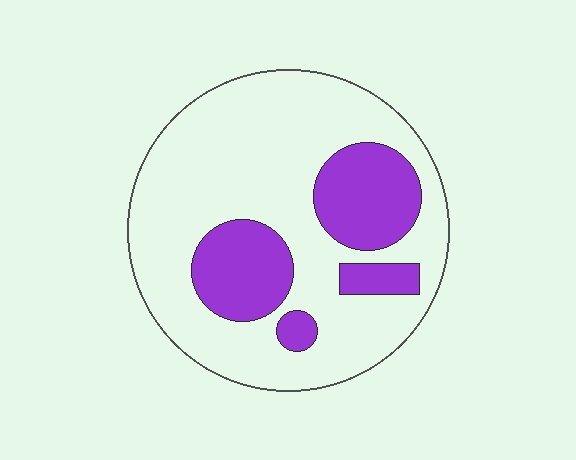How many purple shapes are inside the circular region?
4.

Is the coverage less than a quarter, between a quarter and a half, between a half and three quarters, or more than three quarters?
Between a quarter and a half.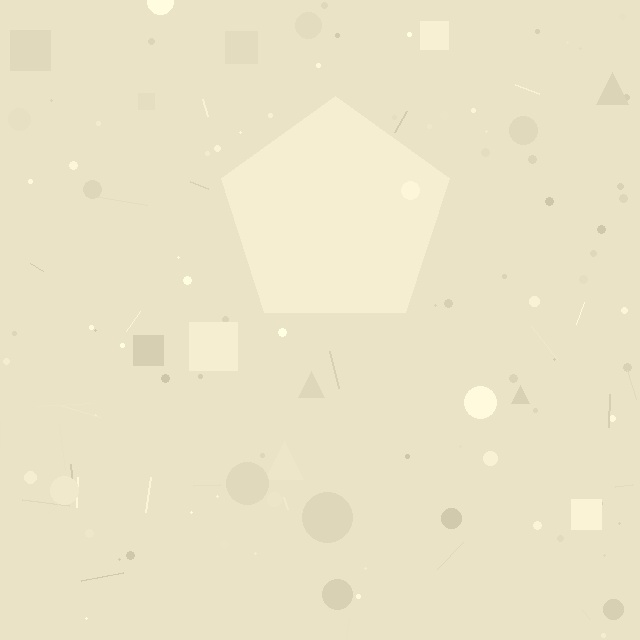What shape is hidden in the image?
A pentagon is hidden in the image.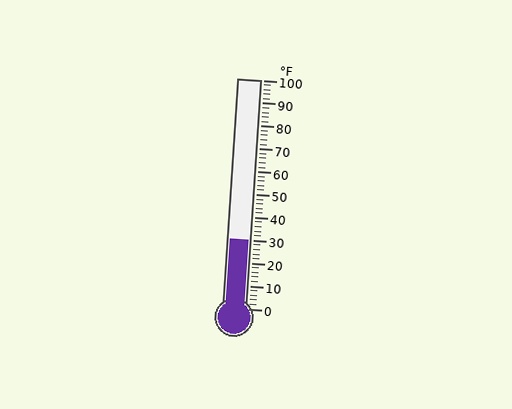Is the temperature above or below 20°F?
The temperature is above 20°F.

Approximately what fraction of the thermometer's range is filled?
The thermometer is filled to approximately 30% of its range.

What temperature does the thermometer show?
The thermometer shows approximately 30°F.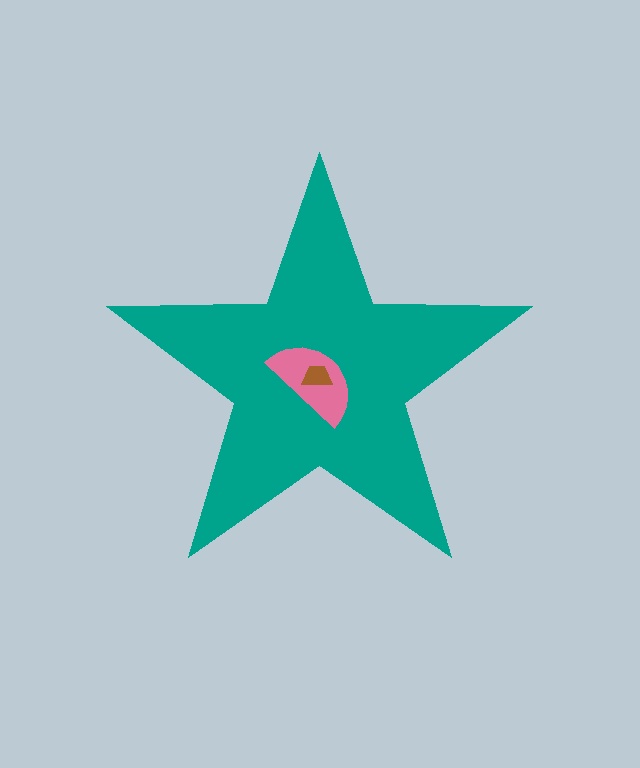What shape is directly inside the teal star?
The pink semicircle.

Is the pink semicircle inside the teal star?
Yes.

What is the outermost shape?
The teal star.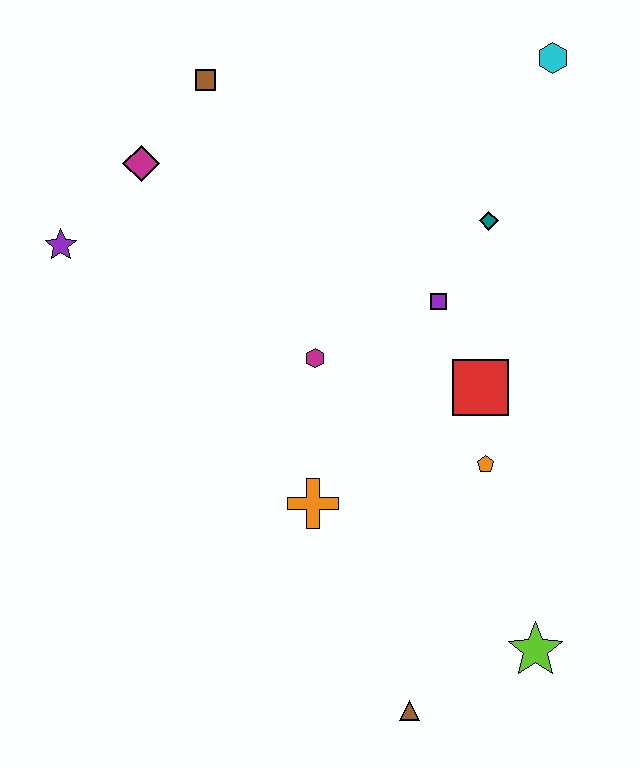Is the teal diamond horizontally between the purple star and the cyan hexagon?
Yes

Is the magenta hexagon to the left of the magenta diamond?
No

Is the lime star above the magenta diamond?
No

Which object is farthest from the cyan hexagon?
The brown triangle is farthest from the cyan hexagon.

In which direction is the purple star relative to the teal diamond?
The purple star is to the left of the teal diamond.